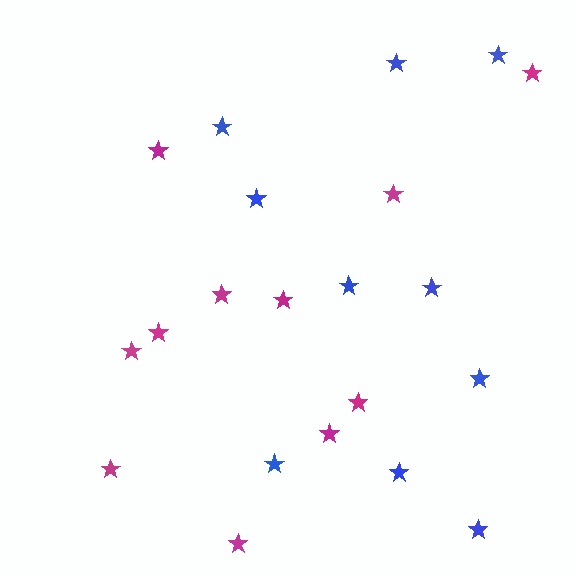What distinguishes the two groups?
There are 2 groups: one group of magenta stars (11) and one group of blue stars (10).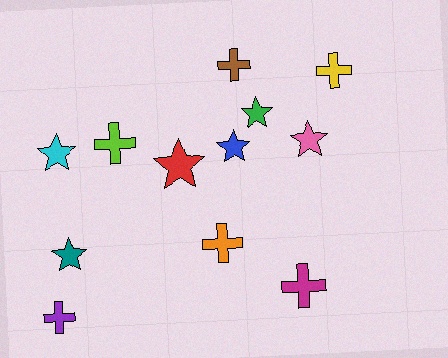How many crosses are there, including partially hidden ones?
There are 6 crosses.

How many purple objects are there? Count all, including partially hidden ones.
There is 1 purple object.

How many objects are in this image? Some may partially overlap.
There are 12 objects.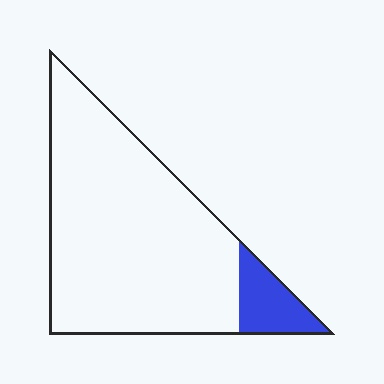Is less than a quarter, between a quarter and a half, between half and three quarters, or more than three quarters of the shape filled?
Less than a quarter.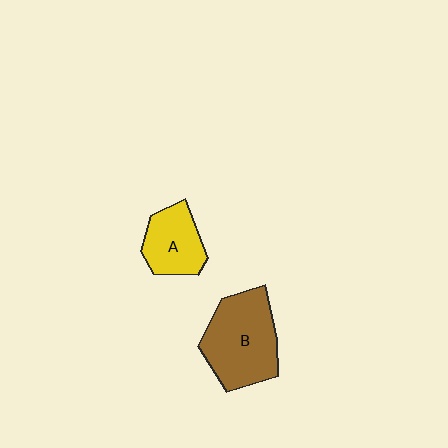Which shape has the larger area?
Shape B (brown).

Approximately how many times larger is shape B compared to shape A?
Approximately 1.7 times.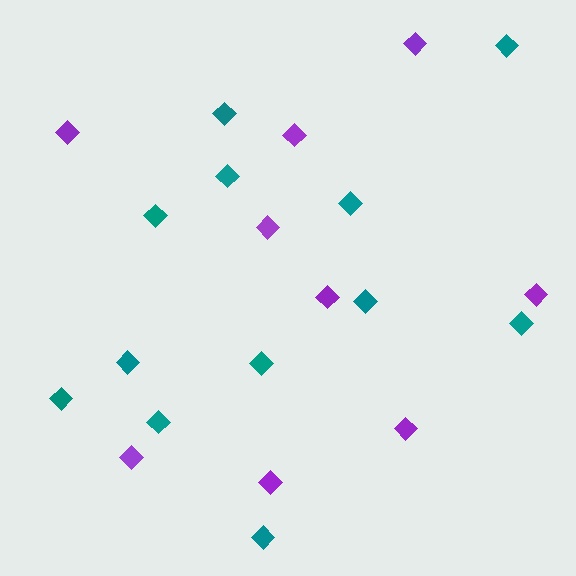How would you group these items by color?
There are 2 groups: one group of purple diamonds (9) and one group of teal diamonds (12).